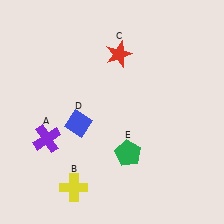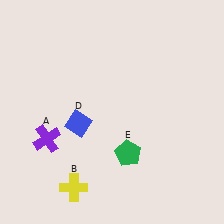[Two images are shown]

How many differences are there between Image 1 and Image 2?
There is 1 difference between the two images.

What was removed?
The red star (C) was removed in Image 2.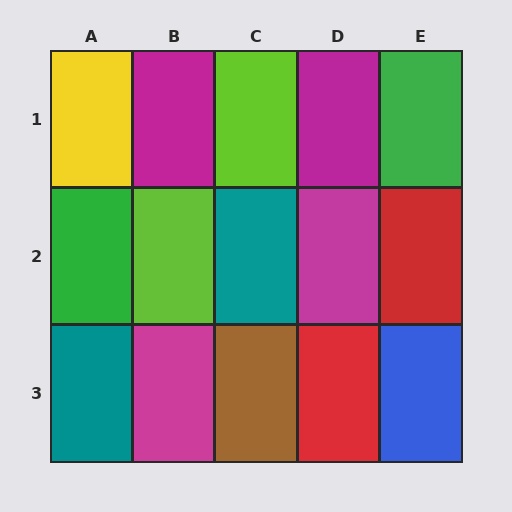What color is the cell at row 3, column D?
Red.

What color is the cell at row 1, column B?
Magenta.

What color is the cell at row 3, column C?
Brown.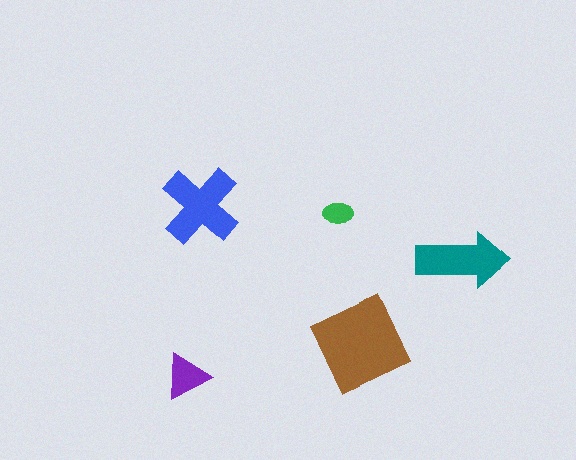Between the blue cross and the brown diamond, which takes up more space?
The brown diamond.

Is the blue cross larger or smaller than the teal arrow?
Larger.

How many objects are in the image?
There are 5 objects in the image.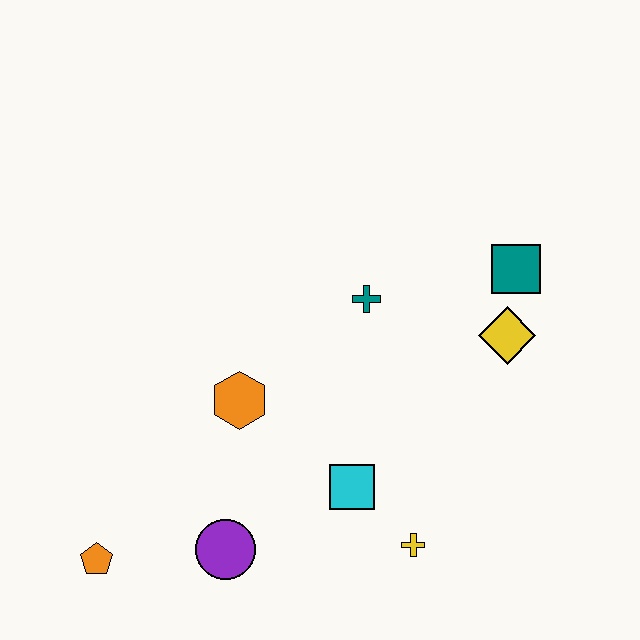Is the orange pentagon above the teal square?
No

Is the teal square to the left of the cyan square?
No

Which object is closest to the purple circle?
The orange pentagon is closest to the purple circle.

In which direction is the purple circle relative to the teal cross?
The purple circle is below the teal cross.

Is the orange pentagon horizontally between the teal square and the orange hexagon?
No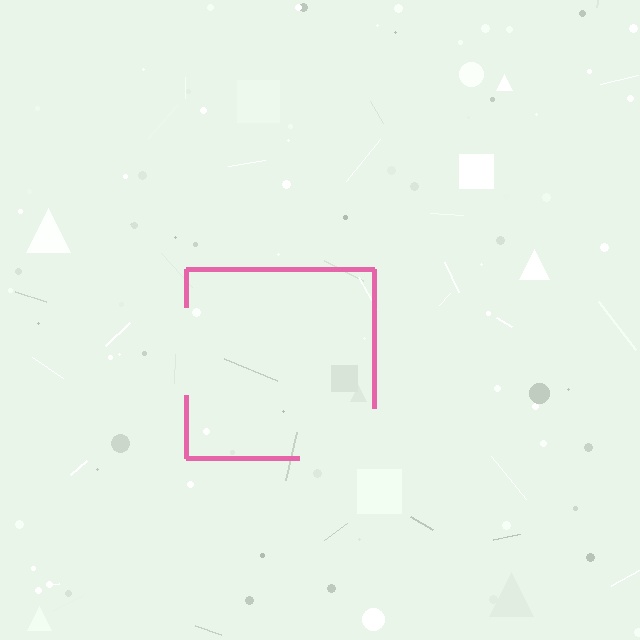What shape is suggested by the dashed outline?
The dashed outline suggests a square.